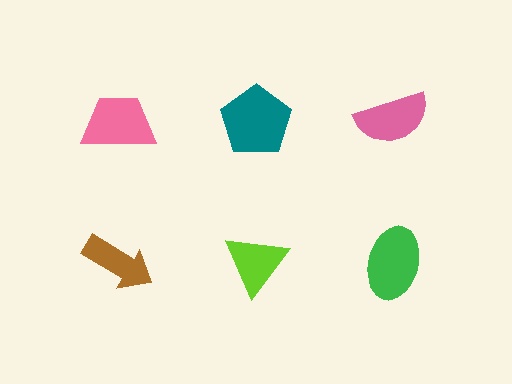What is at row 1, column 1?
A pink trapezoid.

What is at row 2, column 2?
A lime triangle.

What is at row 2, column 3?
A green ellipse.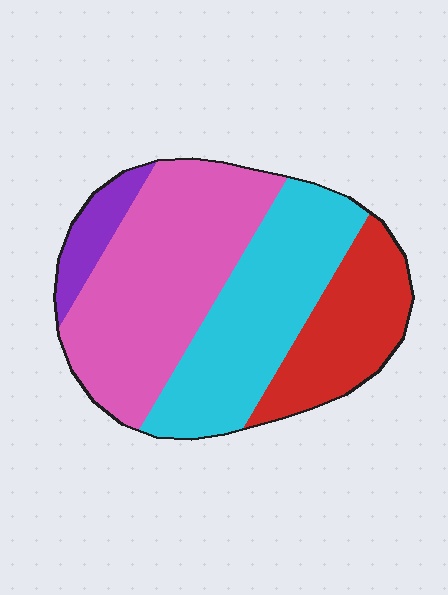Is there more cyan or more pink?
Pink.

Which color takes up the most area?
Pink, at roughly 40%.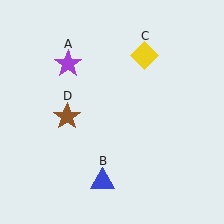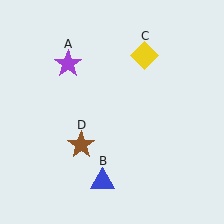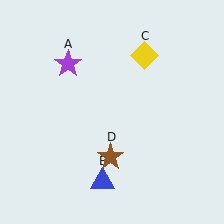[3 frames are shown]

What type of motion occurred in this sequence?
The brown star (object D) rotated counterclockwise around the center of the scene.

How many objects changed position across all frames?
1 object changed position: brown star (object D).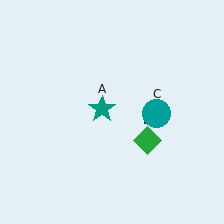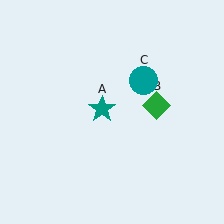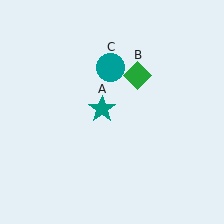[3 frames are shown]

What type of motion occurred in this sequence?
The green diamond (object B), teal circle (object C) rotated counterclockwise around the center of the scene.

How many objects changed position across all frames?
2 objects changed position: green diamond (object B), teal circle (object C).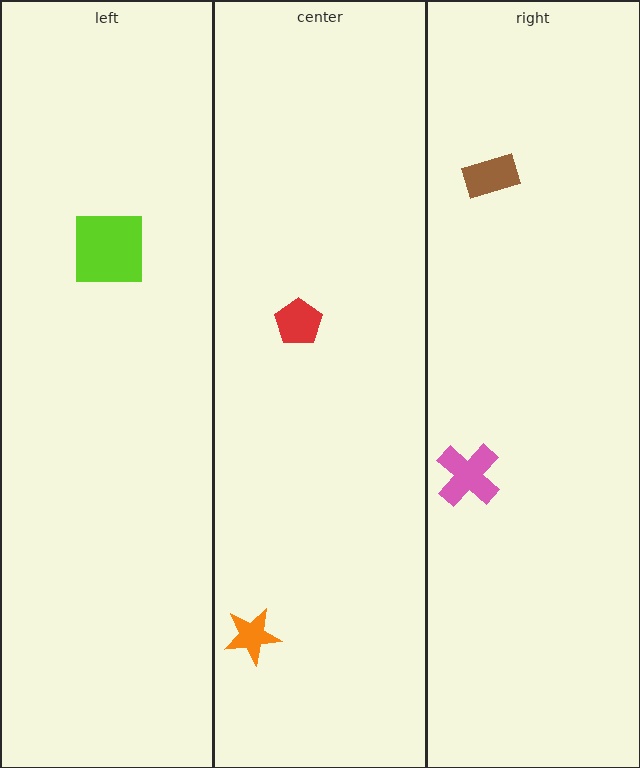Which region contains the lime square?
The left region.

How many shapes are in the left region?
1.